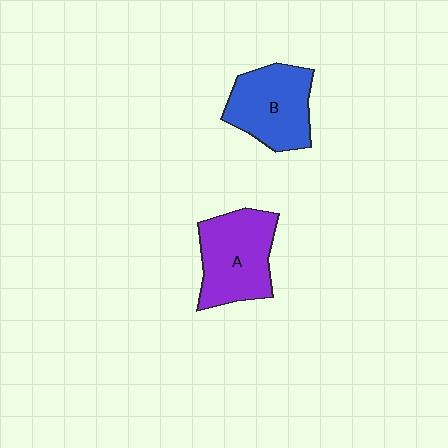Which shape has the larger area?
Shape A (purple).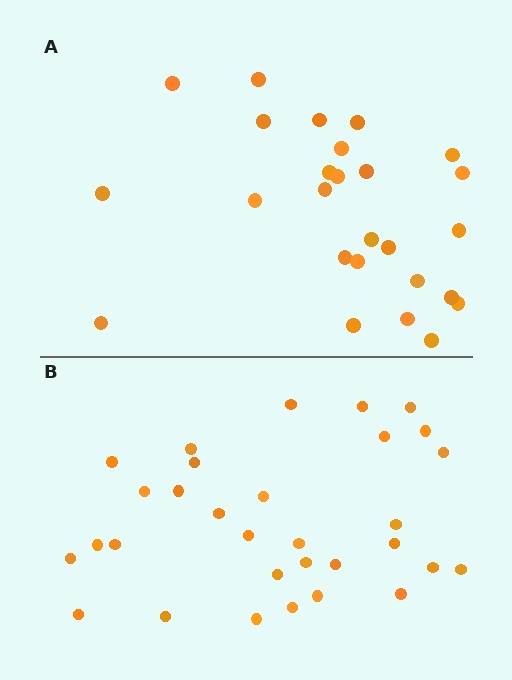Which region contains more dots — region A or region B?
Region B (the bottom region) has more dots.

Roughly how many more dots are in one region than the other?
Region B has about 5 more dots than region A.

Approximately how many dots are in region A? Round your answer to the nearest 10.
About 30 dots. (The exact count is 26, which rounds to 30.)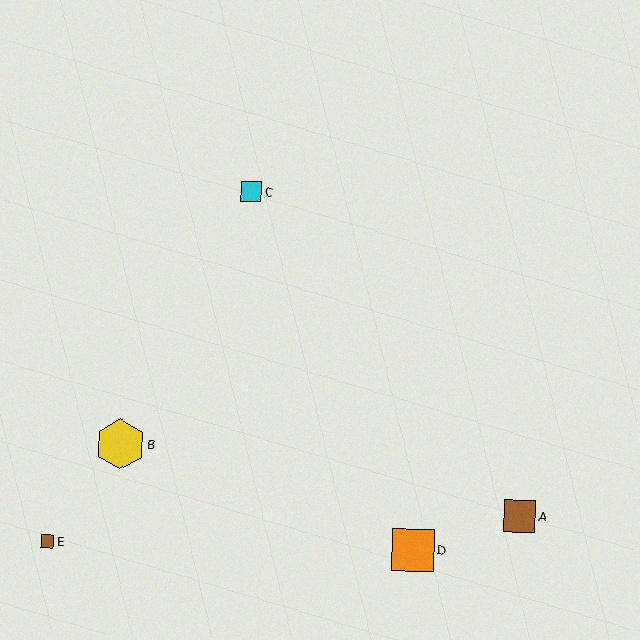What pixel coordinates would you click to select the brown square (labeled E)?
Click at (47, 541) to select the brown square E.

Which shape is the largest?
The yellow hexagon (labeled B) is the largest.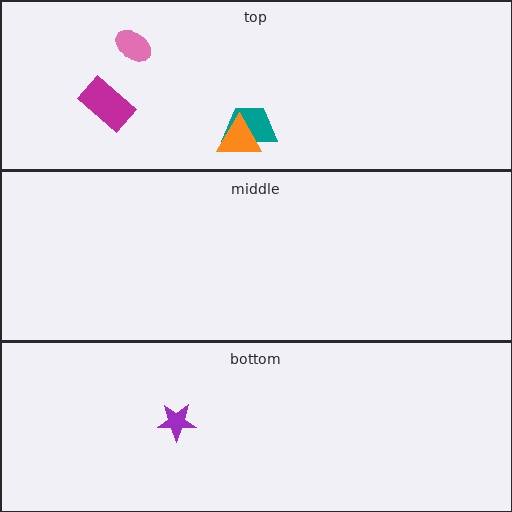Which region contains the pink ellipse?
The top region.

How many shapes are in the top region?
4.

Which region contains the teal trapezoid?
The top region.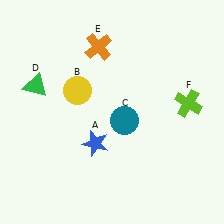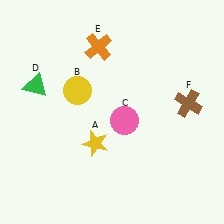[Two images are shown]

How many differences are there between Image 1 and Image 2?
There are 3 differences between the two images.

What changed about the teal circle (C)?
In Image 1, C is teal. In Image 2, it changed to pink.